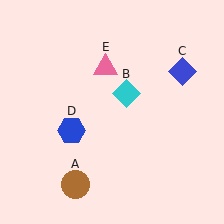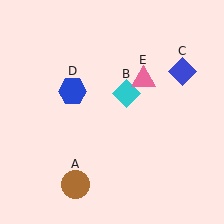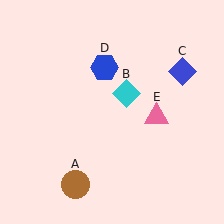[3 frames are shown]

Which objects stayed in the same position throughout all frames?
Brown circle (object A) and cyan diamond (object B) and blue diamond (object C) remained stationary.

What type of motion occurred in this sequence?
The blue hexagon (object D), pink triangle (object E) rotated clockwise around the center of the scene.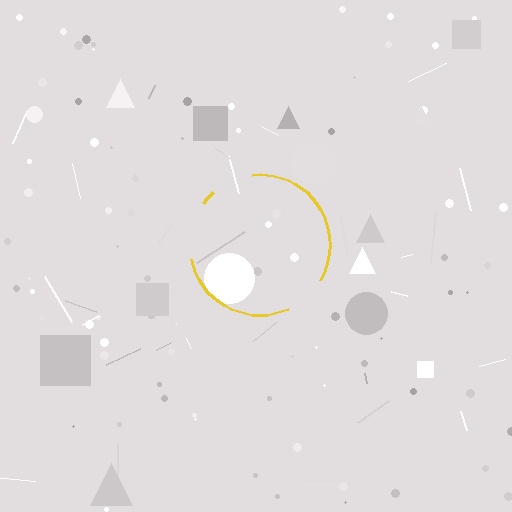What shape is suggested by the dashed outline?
The dashed outline suggests a circle.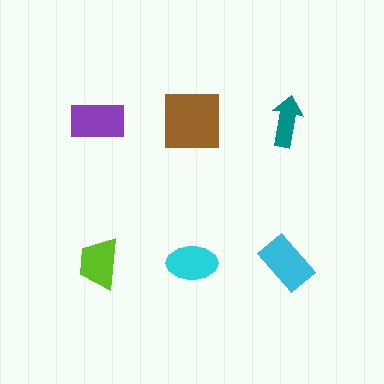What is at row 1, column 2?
A brown square.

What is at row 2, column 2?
A cyan ellipse.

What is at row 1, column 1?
A purple rectangle.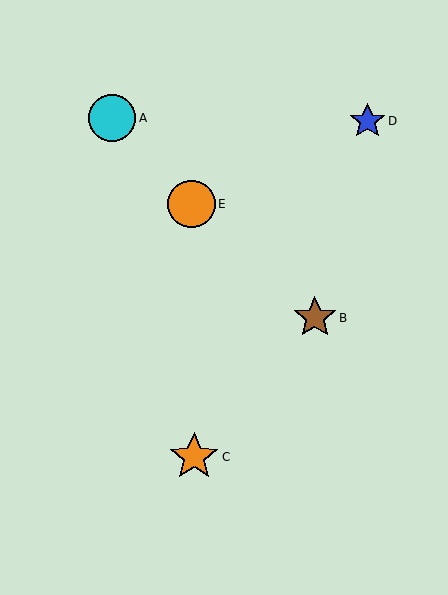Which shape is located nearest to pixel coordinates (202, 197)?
The orange circle (labeled E) at (191, 204) is nearest to that location.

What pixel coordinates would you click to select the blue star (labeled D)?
Click at (368, 121) to select the blue star D.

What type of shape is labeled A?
Shape A is a cyan circle.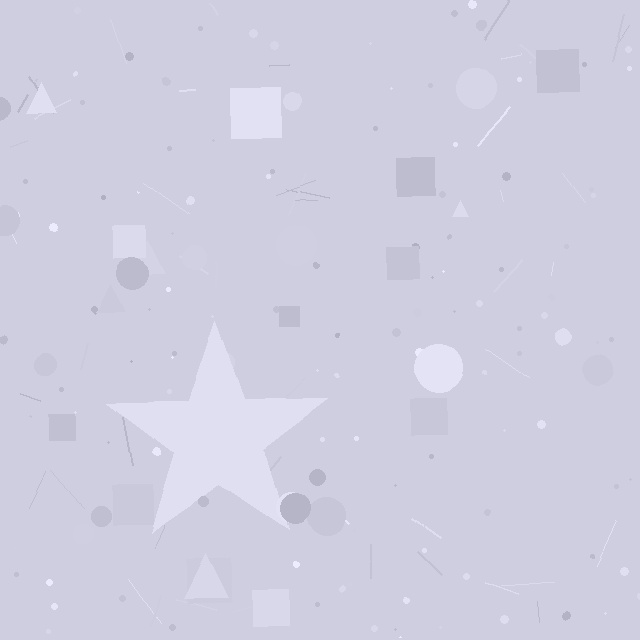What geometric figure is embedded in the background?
A star is embedded in the background.